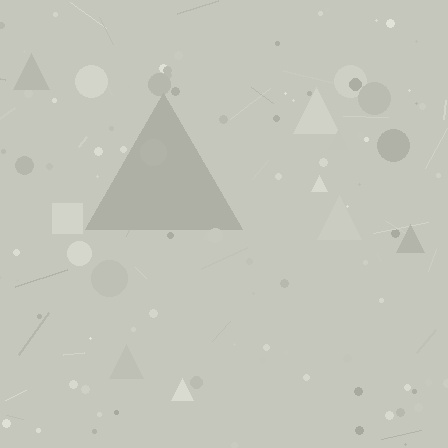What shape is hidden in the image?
A triangle is hidden in the image.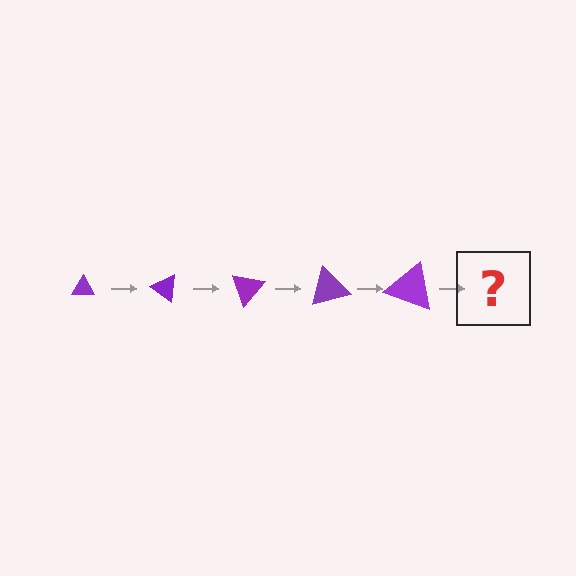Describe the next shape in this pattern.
It should be a triangle, larger than the previous one and rotated 175 degrees from the start.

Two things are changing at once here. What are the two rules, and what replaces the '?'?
The two rules are that the triangle grows larger each step and it rotates 35 degrees each step. The '?' should be a triangle, larger than the previous one and rotated 175 degrees from the start.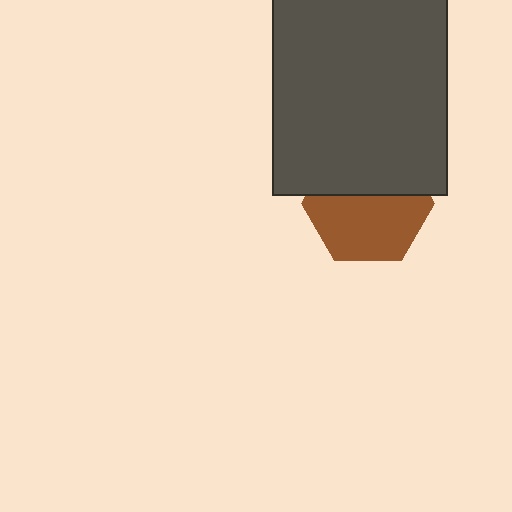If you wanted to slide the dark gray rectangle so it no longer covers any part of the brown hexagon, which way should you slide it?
Slide it up — that is the most direct way to separate the two shapes.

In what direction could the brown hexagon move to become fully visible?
The brown hexagon could move down. That would shift it out from behind the dark gray rectangle entirely.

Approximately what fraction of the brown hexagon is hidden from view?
Roughly 41% of the brown hexagon is hidden behind the dark gray rectangle.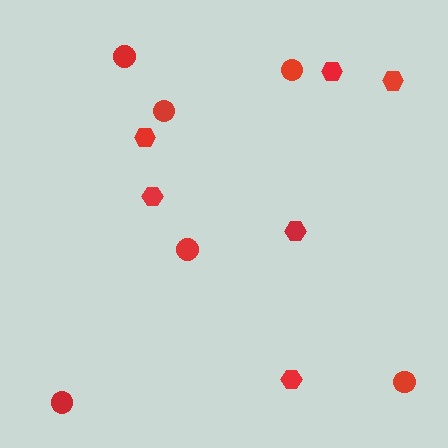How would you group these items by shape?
There are 2 groups: one group of hexagons (6) and one group of circles (6).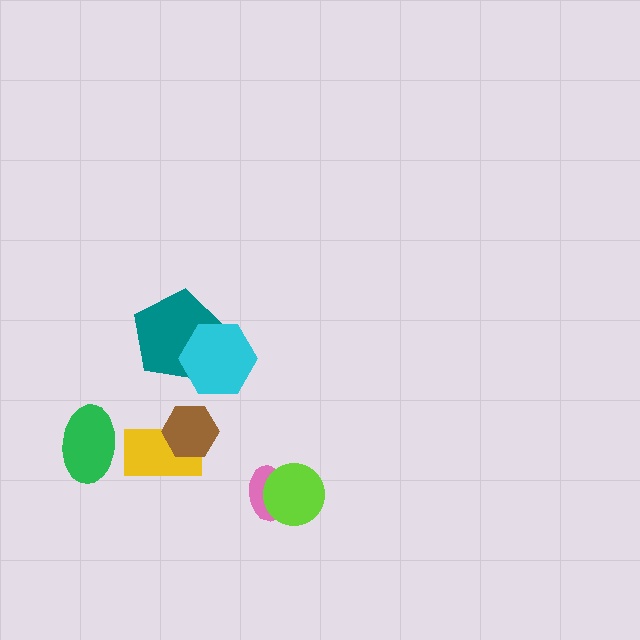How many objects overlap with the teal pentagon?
1 object overlaps with the teal pentagon.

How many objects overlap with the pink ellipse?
1 object overlaps with the pink ellipse.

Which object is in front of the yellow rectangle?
The brown hexagon is in front of the yellow rectangle.